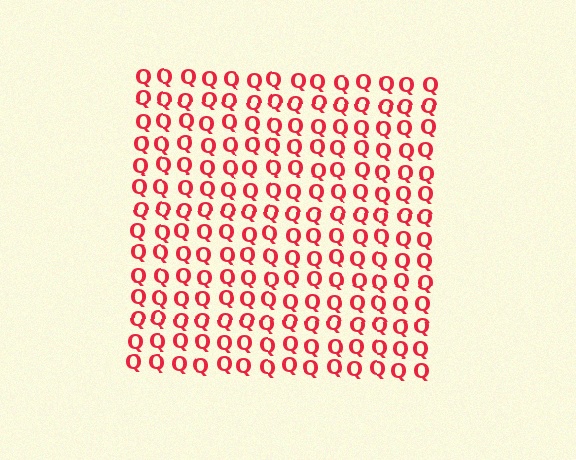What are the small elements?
The small elements are letter Q's.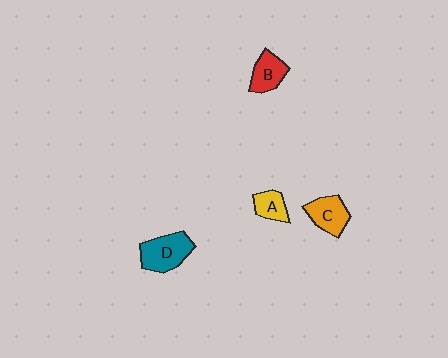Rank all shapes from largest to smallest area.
From largest to smallest: D (teal), C (orange), B (red), A (yellow).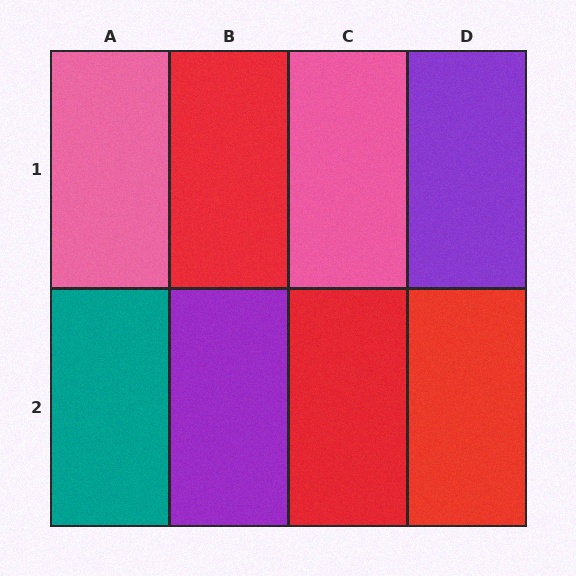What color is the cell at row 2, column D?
Red.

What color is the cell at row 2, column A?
Teal.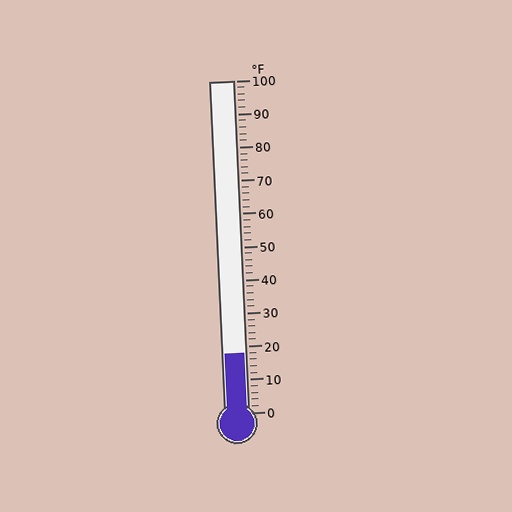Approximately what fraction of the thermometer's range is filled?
The thermometer is filled to approximately 20% of its range.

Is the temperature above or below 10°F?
The temperature is above 10°F.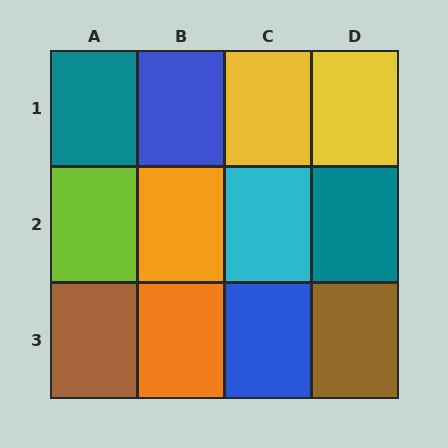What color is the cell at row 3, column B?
Orange.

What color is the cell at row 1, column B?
Blue.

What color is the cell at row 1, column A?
Teal.